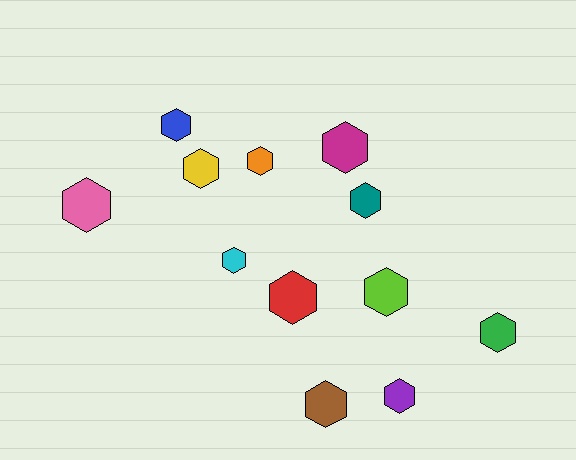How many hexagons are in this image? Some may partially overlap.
There are 12 hexagons.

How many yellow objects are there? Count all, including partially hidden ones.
There is 1 yellow object.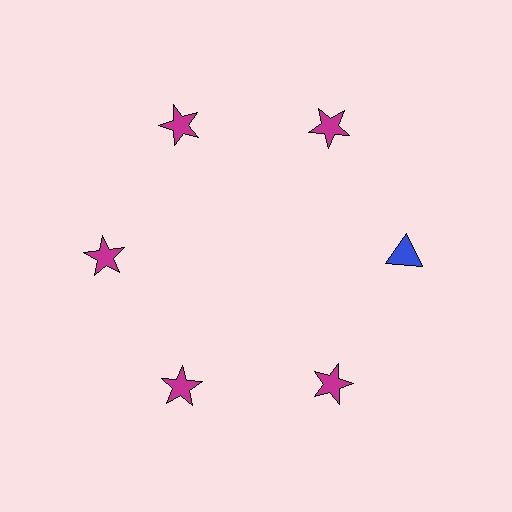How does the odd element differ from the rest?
It differs in both color (blue instead of magenta) and shape (triangle instead of star).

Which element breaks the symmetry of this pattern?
The blue triangle at roughly the 3 o'clock position breaks the symmetry. All other shapes are magenta stars.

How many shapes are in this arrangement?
There are 6 shapes arranged in a ring pattern.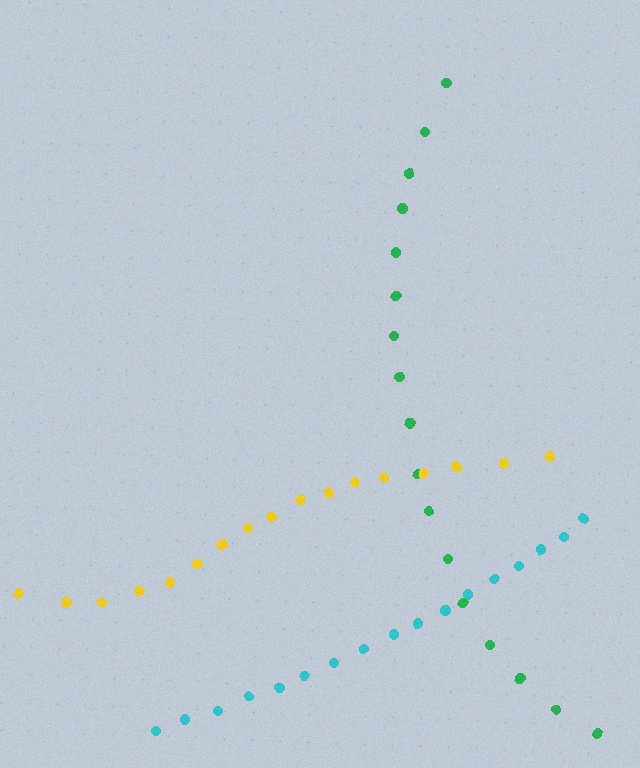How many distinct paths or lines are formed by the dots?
There are 3 distinct paths.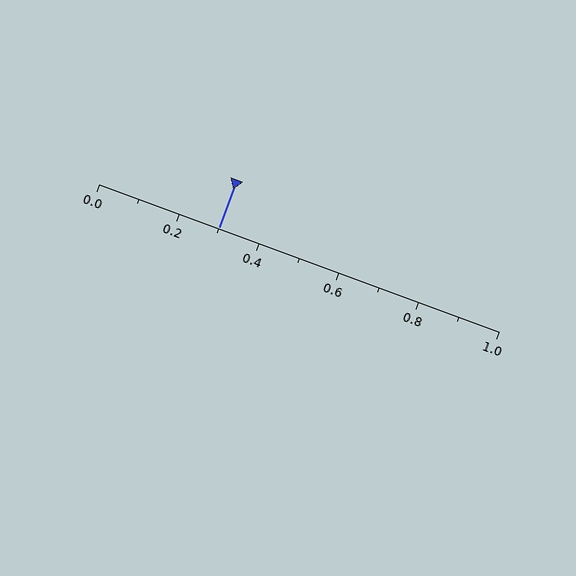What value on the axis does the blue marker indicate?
The marker indicates approximately 0.3.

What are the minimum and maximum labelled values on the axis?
The axis runs from 0.0 to 1.0.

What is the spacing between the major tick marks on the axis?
The major ticks are spaced 0.2 apart.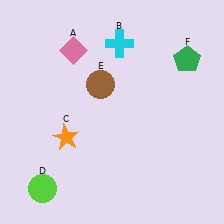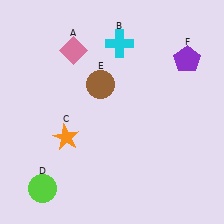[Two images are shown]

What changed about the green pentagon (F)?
In Image 1, F is green. In Image 2, it changed to purple.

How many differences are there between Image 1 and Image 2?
There is 1 difference between the two images.